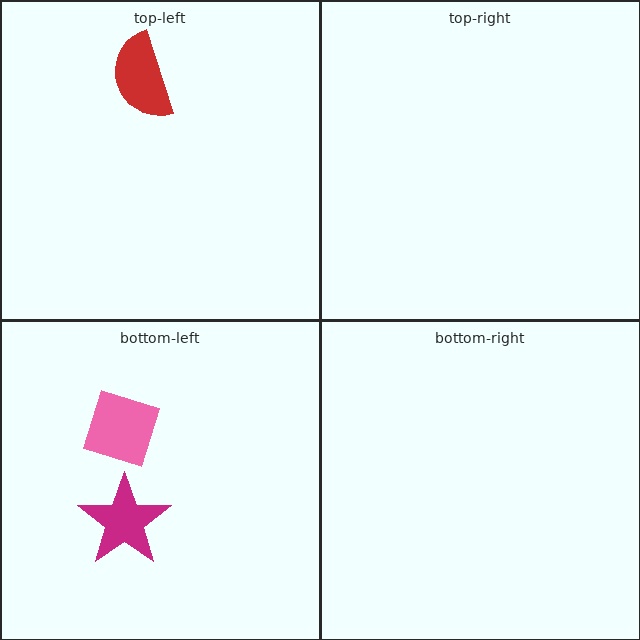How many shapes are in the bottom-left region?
2.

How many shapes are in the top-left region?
1.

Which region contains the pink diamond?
The bottom-left region.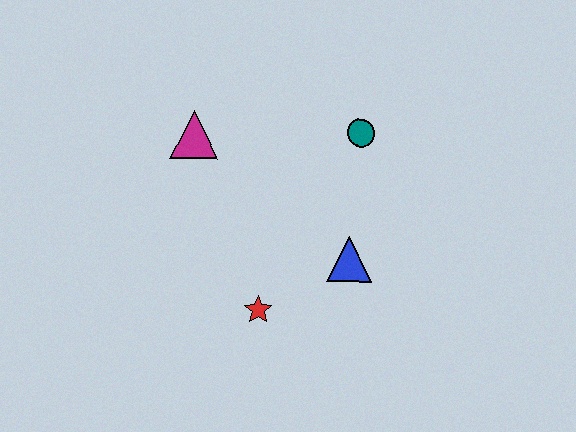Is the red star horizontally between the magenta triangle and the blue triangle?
Yes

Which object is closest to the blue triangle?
The red star is closest to the blue triangle.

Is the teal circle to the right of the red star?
Yes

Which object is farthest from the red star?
The teal circle is farthest from the red star.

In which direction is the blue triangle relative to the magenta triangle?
The blue triangle is to the right of the magenta triangle.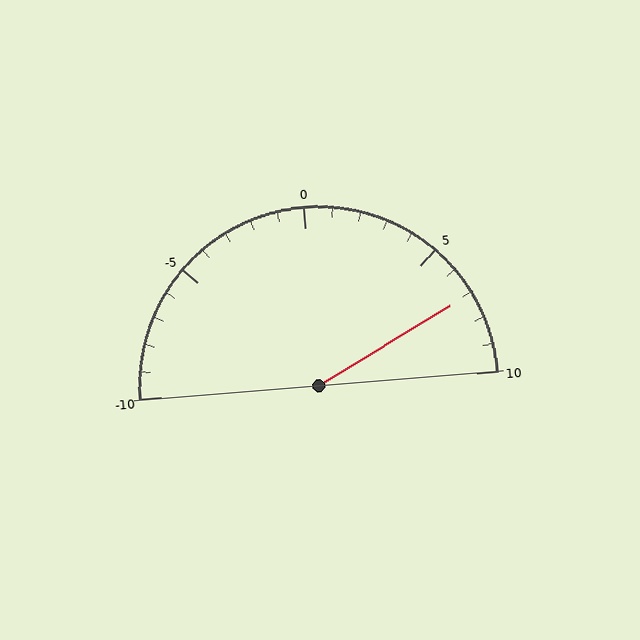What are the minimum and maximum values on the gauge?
The gauge ranges from -10 to 10.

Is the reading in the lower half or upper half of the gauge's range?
The reading is in the upper half of the range (-10 to 10).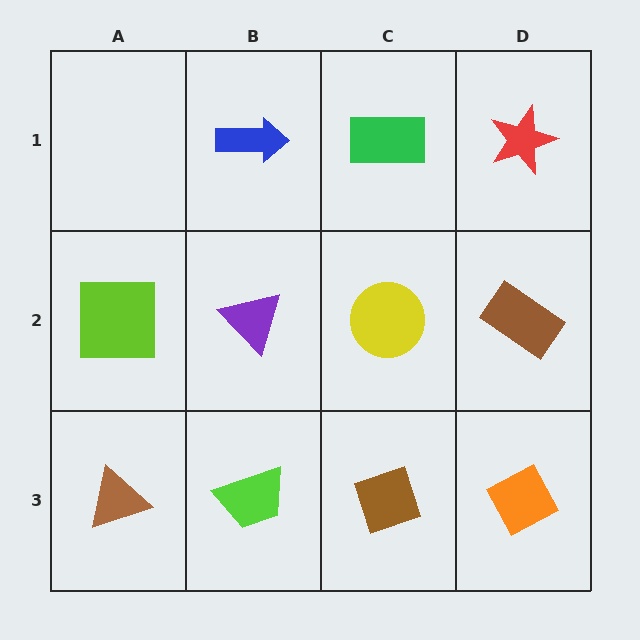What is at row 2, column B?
A purple triangle.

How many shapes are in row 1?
3 shapes.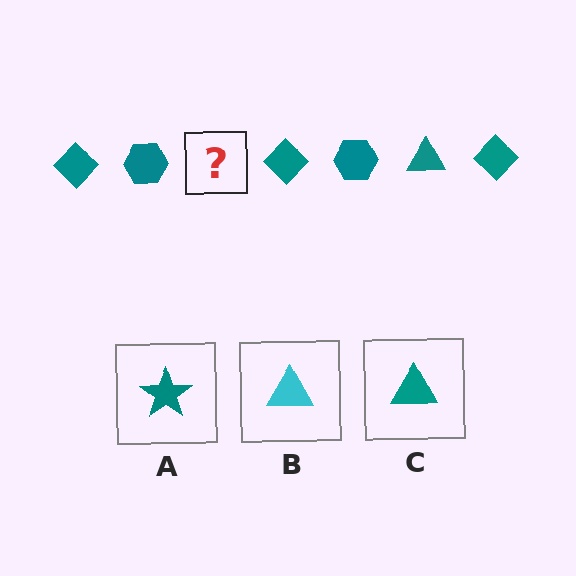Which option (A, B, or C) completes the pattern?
C.